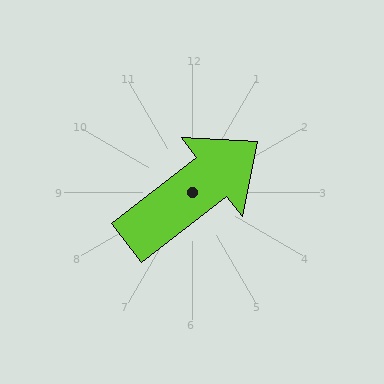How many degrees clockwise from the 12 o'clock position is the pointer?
Approximately 52 degrees.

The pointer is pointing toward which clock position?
Roughly 2 o'clock.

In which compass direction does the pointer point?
Northeast.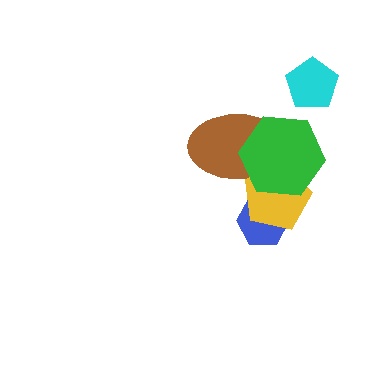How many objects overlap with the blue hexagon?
1 object overlaps with the blue hexagon.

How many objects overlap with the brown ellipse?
2 objects overlap with the brown ellipse.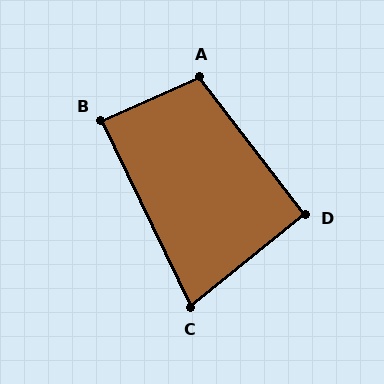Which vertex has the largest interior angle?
A, at approximately 103 degrees.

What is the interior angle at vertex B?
Approximately 89 degrees (approximately right).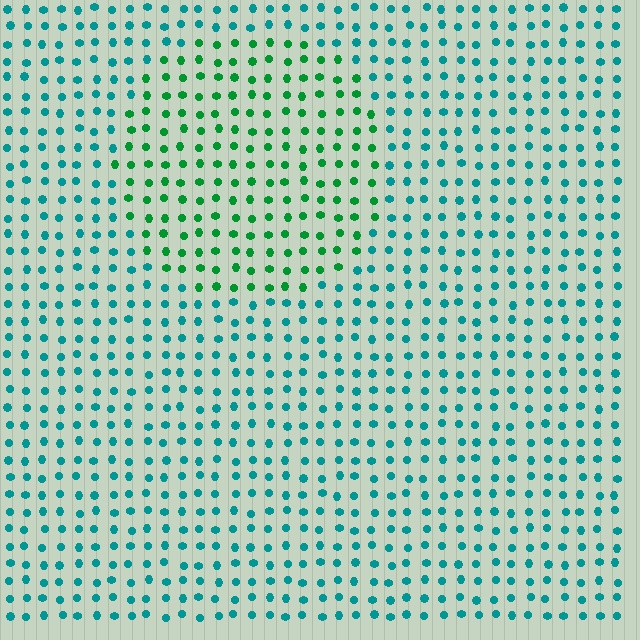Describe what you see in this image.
The image is filled with small teal elements in a uniform arrangement. A circle-shaped region is visible where the elements are tinted to a slightly different hue, forming a subtle color boundary.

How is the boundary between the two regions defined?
The boundary is defined purely by a slight shift in hue (about 40 degrees). Spacing, size, and orientation are identical on both sides.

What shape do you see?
I see a circle.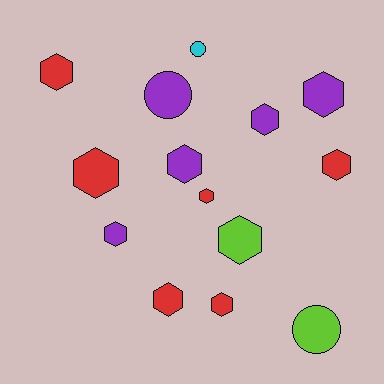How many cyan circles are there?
There is 1 cyan circle.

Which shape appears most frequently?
Hexagon, with 11 objects.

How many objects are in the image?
There are 14 objects.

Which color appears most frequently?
Red, with 6 objects.